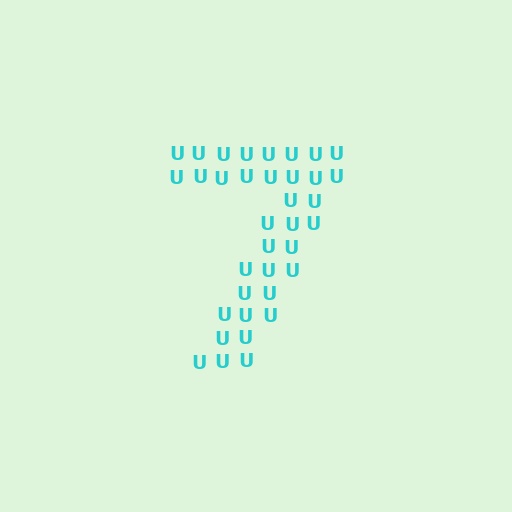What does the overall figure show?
The overall figure shows the digit 7.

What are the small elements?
The small elements are letter U's.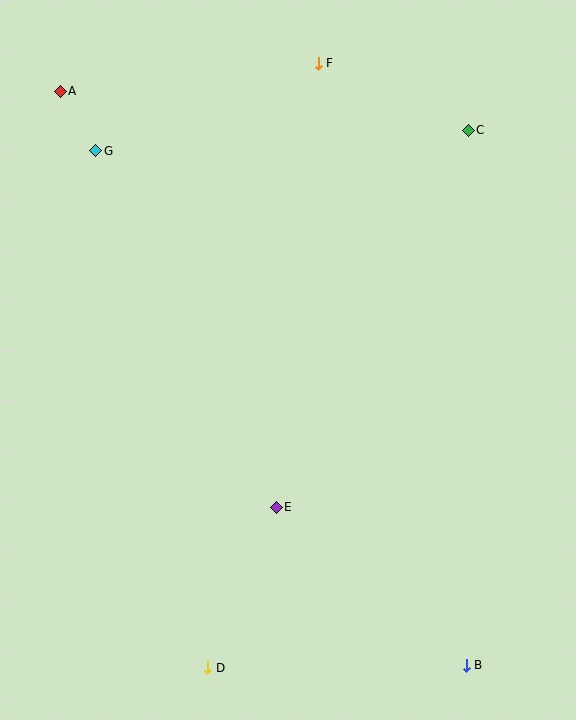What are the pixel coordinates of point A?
Point A is at (60, 91).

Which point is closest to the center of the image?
Point E at (276, 507) is closest to the center.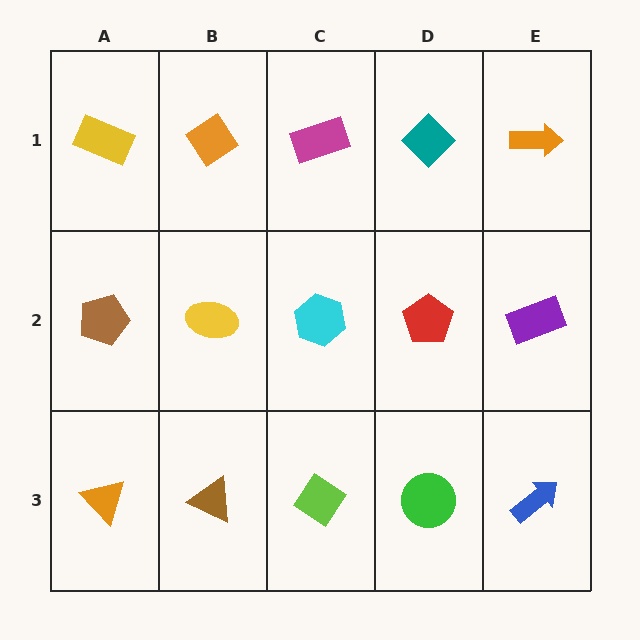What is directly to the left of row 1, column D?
A magenta rectangle.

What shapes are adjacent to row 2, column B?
An orange diamond (row 1, column B), a brown triangle (row 3, column B), a brown pentagon (row 2, column A), a cyan hexagon (row 2, column C).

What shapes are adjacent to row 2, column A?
A yellow rectangle (row 1, column A), an orange triangle (row 3, column A), a yellow ellipse (row 2, column B).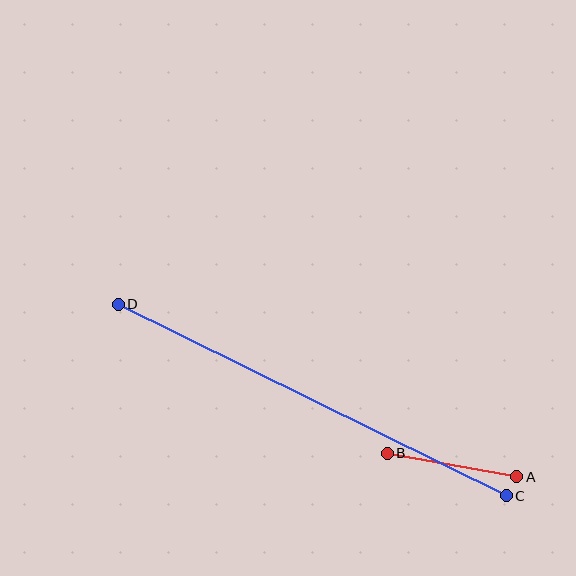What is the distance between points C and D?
The distance is approximately 433 pixels.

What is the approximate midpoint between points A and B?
The midpoint is at approximately (452, 465) pixels.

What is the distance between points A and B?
The distance is approximately 132 pixels.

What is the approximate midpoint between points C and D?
The midpoint is at approximately (312, 400) pixels.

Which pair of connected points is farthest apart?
Points C and D are farthest apart.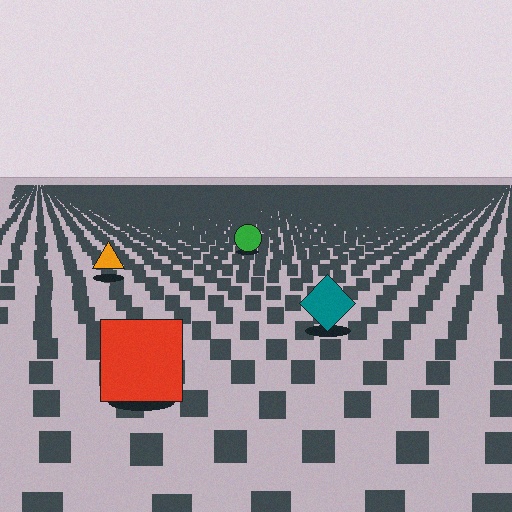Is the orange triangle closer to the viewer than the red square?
No. The red square is closer — you can tell from the texture gradient: the ground texture is coarser near it.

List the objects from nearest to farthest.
From nearest to farthest: the red square, the teal diamond, the orange triangle, the green circle.